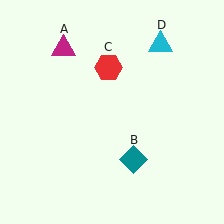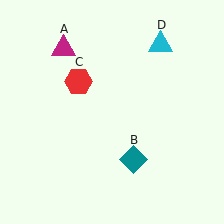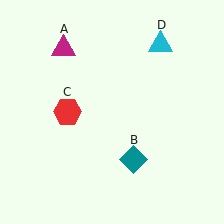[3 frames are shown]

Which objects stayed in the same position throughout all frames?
Magenta triangle (object A) and teal diamond (object B) and cyan triangle (object D) remained stationary.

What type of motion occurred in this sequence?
The red hexagon (object C) rotated counterclockwise around the center of the scene.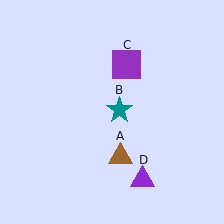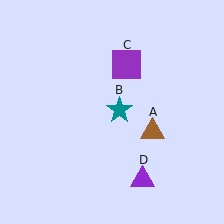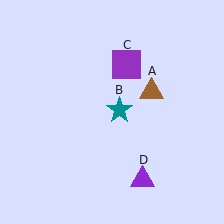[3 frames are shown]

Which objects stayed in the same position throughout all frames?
Teal star (object B) and purple square (object C) and purple triangle (object D) remained stationary.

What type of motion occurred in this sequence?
The brown triangle (object A) rotated counterclockwise around the center of the scene.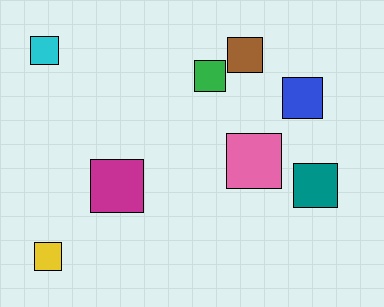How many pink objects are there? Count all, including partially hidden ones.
There is 1 pink object.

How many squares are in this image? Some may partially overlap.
There are 8 squares.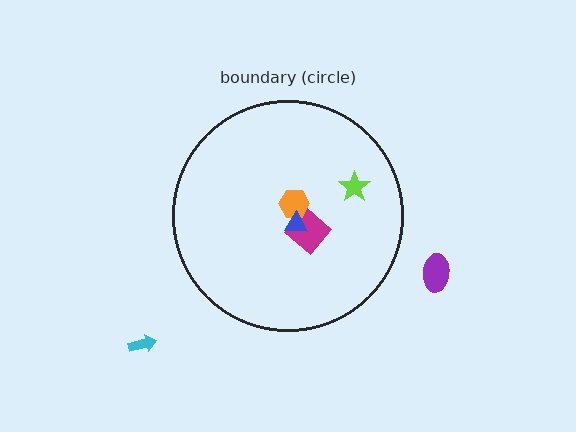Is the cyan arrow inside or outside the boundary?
Outside.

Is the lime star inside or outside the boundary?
Inside.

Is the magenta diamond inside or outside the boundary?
Inside.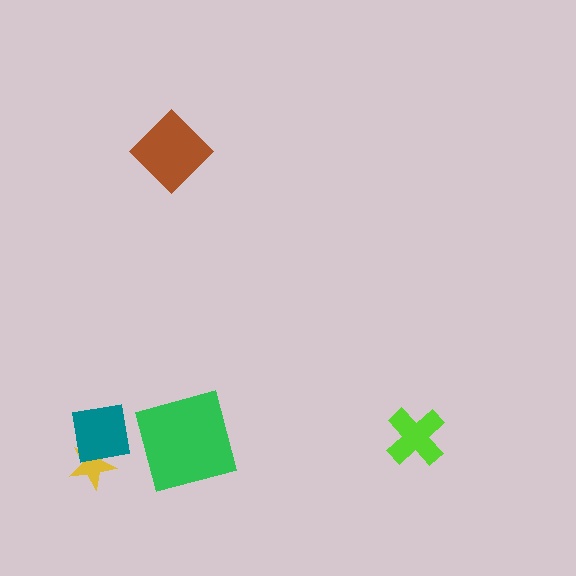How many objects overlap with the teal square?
1 object overlaps with the teal square.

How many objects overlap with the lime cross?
0 objects overlap with the lime cross.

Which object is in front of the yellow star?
The teal square is in front of the yellow star.